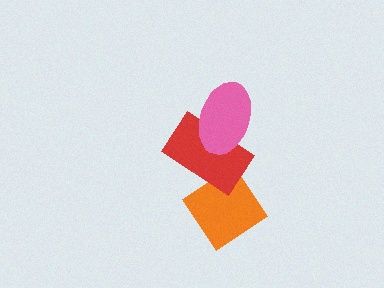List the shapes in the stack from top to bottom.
From top to bottom: the pink ellipse, the red rectangle, the orange diamond.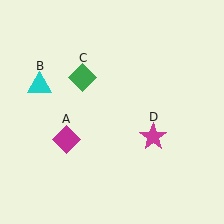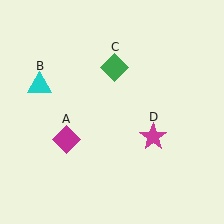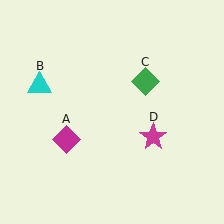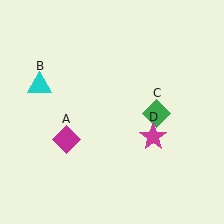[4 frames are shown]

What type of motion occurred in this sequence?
The green diamond (object C) rotated clockwise around the center of the scene.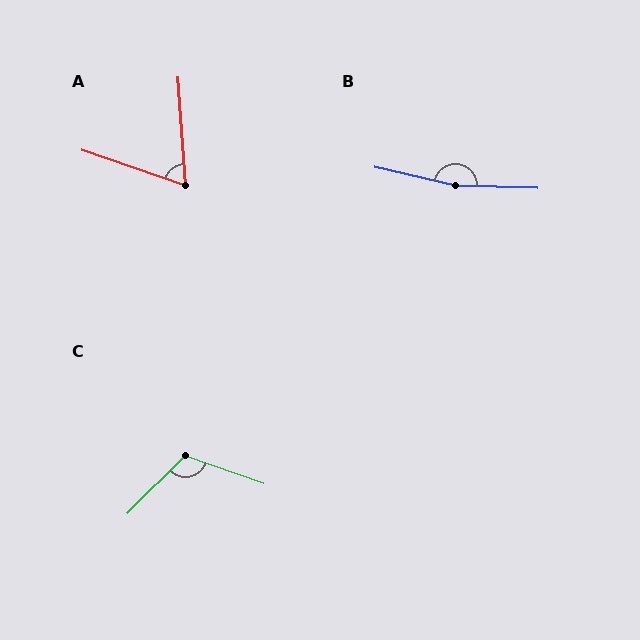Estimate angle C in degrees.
Approximately 116 degrees.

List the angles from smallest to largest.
A (67°), C (116°), B (168°).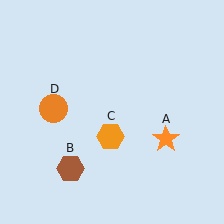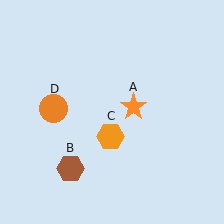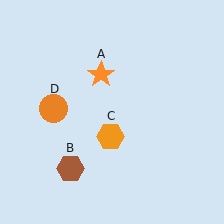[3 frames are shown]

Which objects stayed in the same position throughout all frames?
Brown hexagon (object B) and orange hexagon (object C) and orange circle (object D) remained stationary.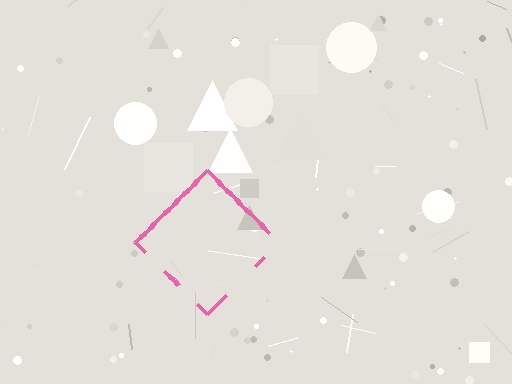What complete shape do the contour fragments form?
The contour fragments form a diamond.